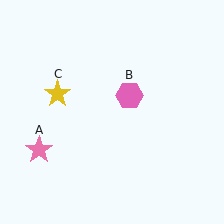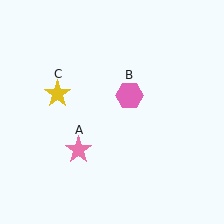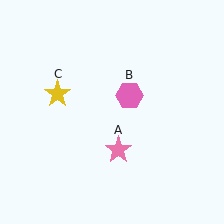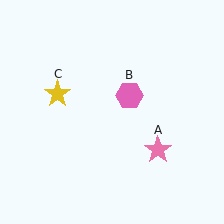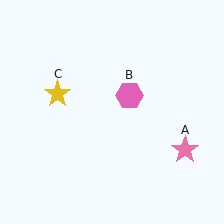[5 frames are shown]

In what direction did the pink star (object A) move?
The pink star (object A) moved right.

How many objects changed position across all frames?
1 object changed position: pink star (object A).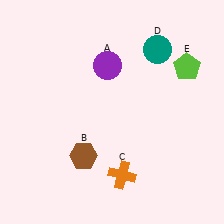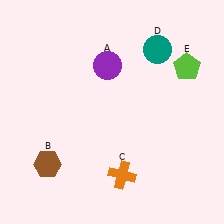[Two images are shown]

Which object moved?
The brown hexagon (B) moved left.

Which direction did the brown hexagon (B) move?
The brown hexagon (B) moved left.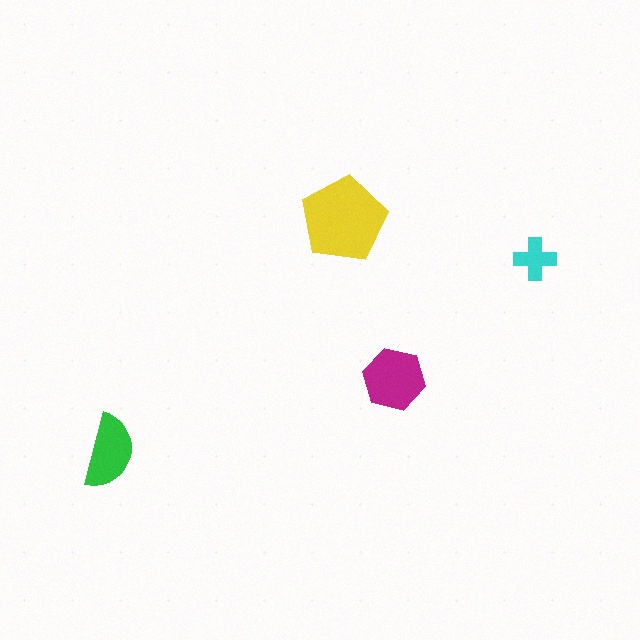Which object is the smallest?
The cyan cross.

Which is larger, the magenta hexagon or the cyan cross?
The magenta hexagon.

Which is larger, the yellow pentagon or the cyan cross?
The yellow pentagon.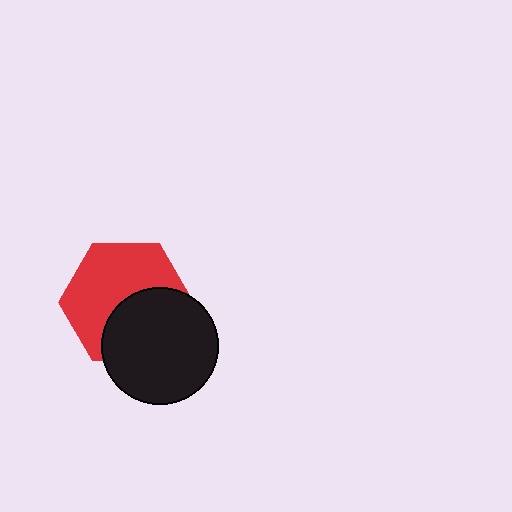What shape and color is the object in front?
The object in front is a black circle.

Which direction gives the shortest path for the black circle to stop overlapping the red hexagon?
Moving down gives the shortest separation.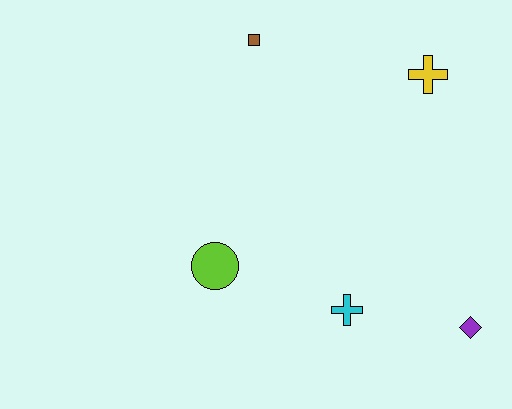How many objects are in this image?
There are 5 objects.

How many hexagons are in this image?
There are no hexagons.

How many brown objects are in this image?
There is 1 brown object.